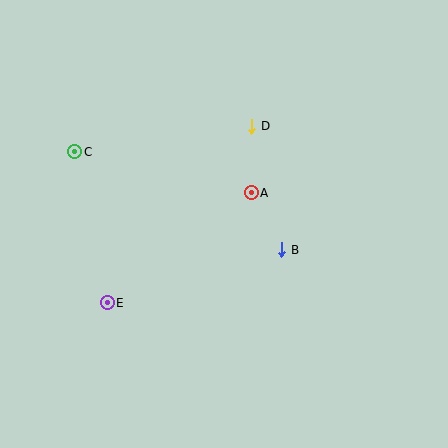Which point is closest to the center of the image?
Point A at (251, 193) is closest to the center.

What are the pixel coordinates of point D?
Point D is at (252, 126).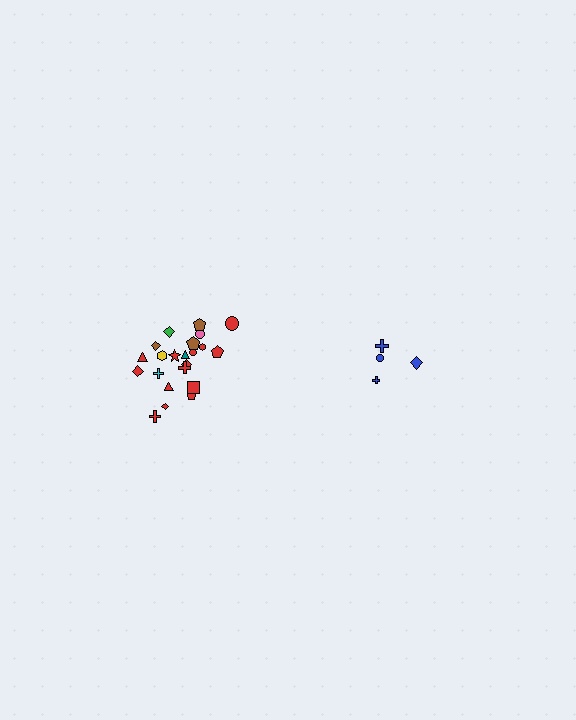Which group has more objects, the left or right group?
The left group.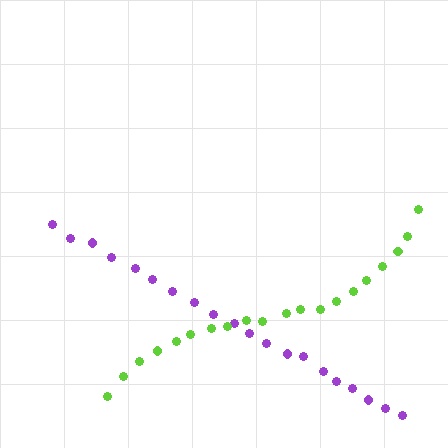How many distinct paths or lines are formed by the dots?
There are 2 distinct paths.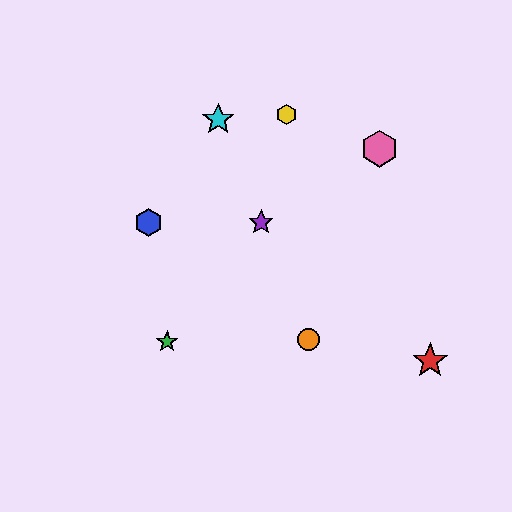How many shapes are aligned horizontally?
2 shapes (the blue hexagon, the purple star) are aligned horizontally.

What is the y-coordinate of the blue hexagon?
The blue hexagon is at y≈222.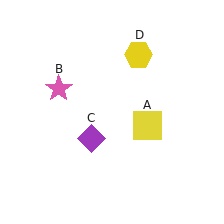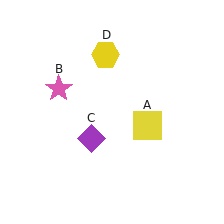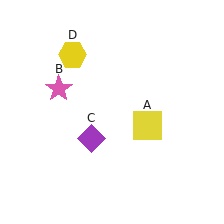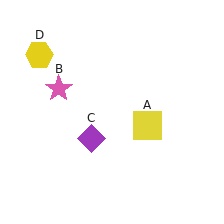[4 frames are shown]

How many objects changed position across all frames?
1 object changed position: yellow hexagon (object D).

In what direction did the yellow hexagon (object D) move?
The yellow hexagon (object D) moved left.